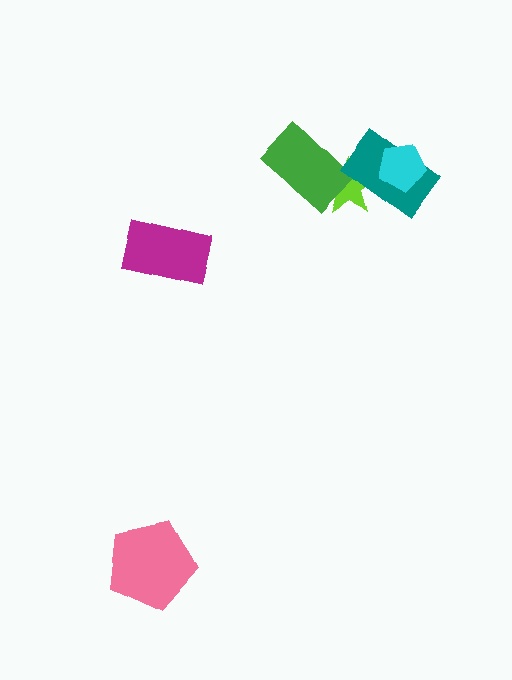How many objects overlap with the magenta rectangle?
0 objects overlap with the magenta rectangle.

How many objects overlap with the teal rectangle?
2 objects overlap with the teal rectangle.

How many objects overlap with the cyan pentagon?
1 object overlaps with the cyan pentagon.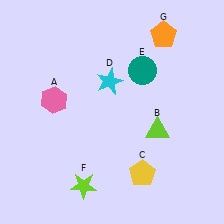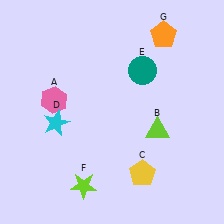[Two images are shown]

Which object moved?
The cyan star (D) moved left.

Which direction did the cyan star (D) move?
The cyan star (D) moved left.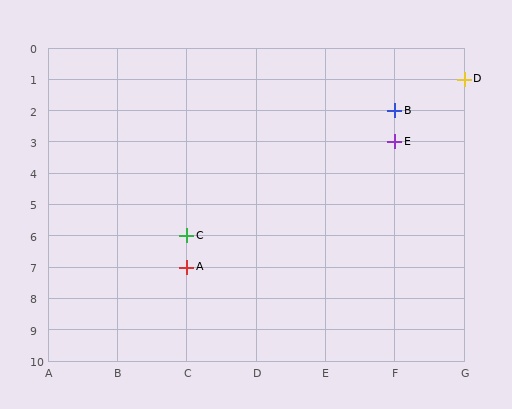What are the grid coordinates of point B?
Point B is at grid coordinates (F, 2).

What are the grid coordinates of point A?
Point A is at grid coordinates (C, 7).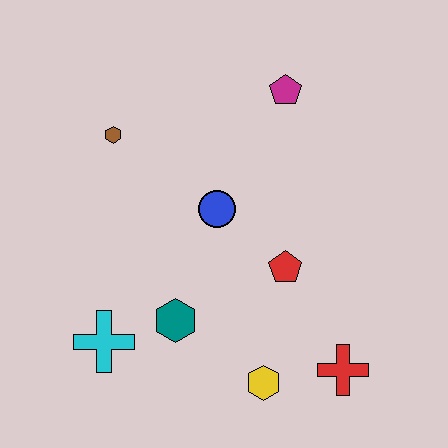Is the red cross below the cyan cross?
Yes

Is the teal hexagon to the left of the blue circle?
Yes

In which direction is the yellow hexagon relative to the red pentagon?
The yellow hexagon is below the red pentagon.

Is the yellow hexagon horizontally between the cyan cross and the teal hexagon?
No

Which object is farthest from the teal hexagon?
The magenta pentagon is farthest from the teal hexagon.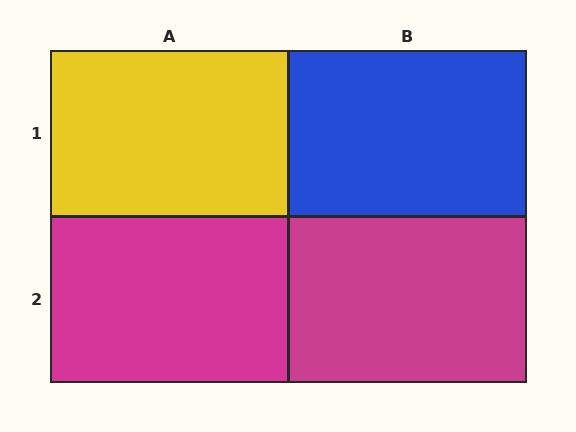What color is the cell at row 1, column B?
Blue.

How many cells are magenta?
2 cells are magenta.